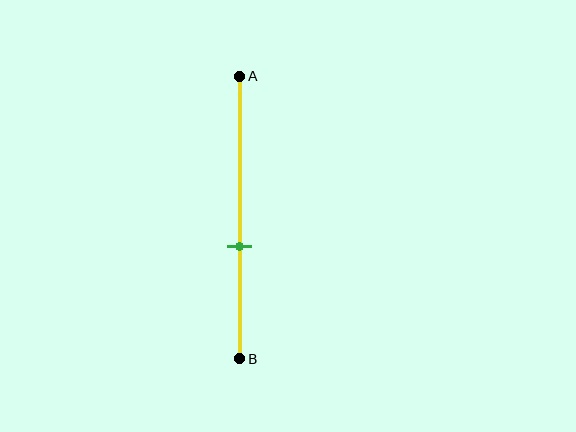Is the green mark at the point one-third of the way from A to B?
No, the mark is at about 60% from A, not at the 33% one-third point.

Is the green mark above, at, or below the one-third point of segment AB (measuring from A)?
The green mark is below the one-third point of segment AB.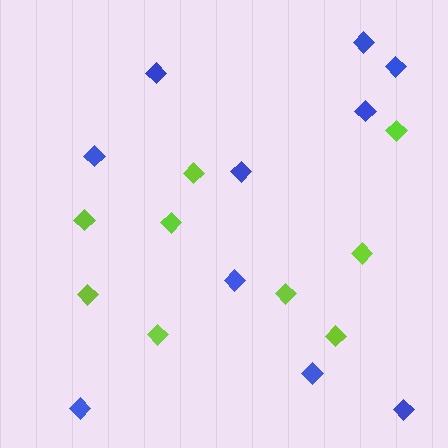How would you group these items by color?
There are 2 groups: one group of blue diamonds (10) and one group of lime diamonds (9).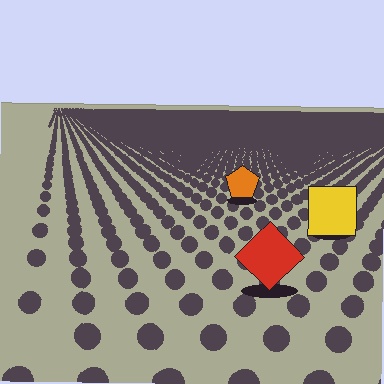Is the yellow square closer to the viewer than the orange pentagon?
Yes. The yellow square is closer — you can tell from the texture gradient: the ground texture is coarser near it.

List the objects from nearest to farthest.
From nearest to farthest: the red diamond, the yellow square, the orange pentagon.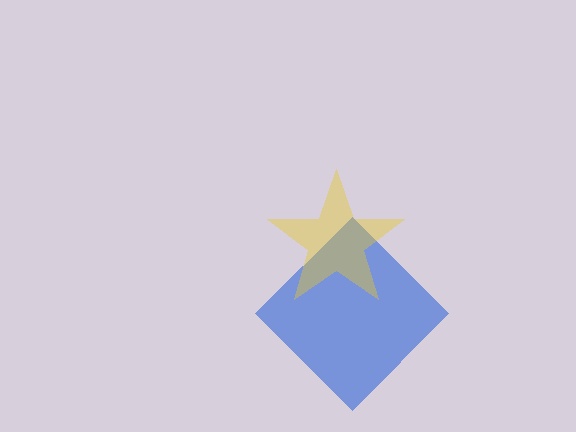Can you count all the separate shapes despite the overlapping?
Yes, there are 2 separate shapes.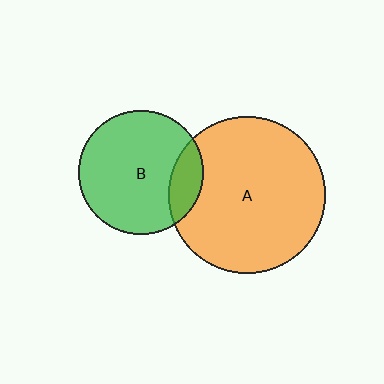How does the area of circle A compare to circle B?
Approximately 1.6 times.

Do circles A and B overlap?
Yes.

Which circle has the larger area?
Circle A (orange).